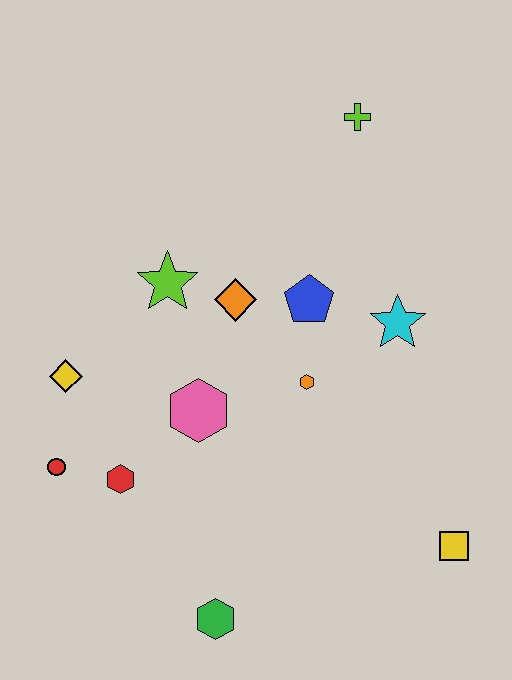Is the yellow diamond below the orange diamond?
Yes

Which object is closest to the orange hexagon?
The blue pentagon is closest to the orange hexagon.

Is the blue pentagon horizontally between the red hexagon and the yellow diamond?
No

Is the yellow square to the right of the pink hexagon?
Yes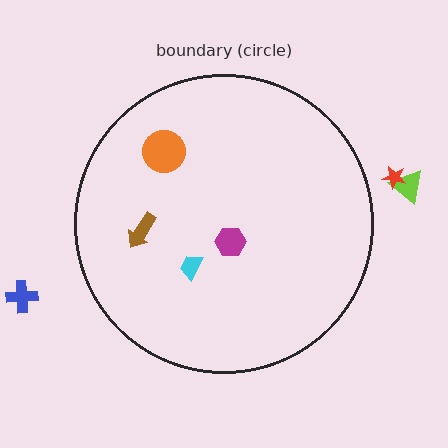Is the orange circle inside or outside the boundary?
Inside.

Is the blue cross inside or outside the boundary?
Outside.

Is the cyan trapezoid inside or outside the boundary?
Inside.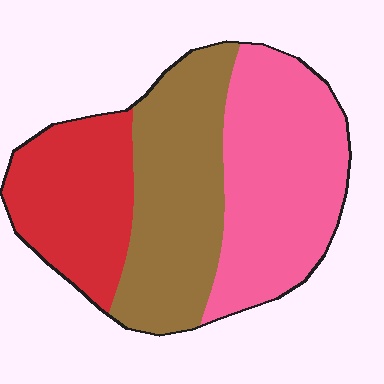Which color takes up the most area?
Pink, at roughly 40%.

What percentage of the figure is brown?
Brown covers around 35% of the figure.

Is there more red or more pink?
Pink.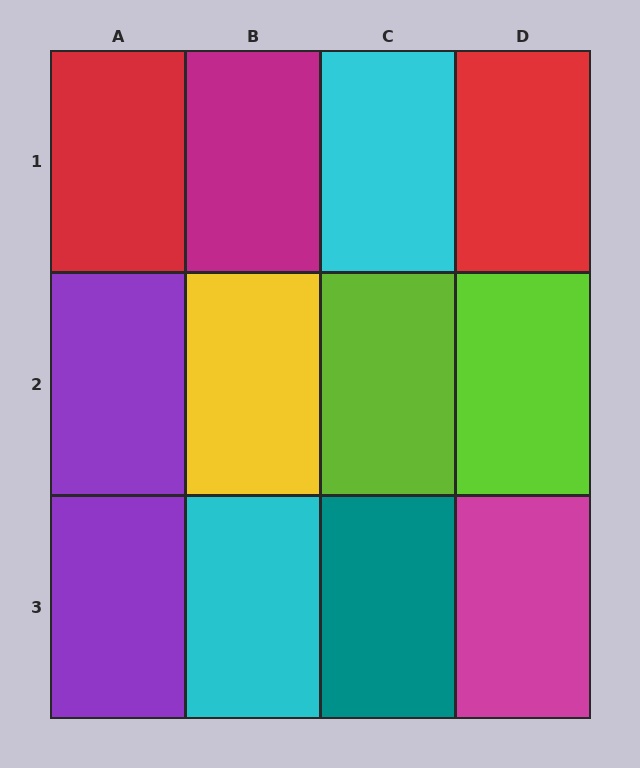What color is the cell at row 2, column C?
Lime.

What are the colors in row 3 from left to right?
Purple, cyan, teal, magenta.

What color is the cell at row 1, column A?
Red.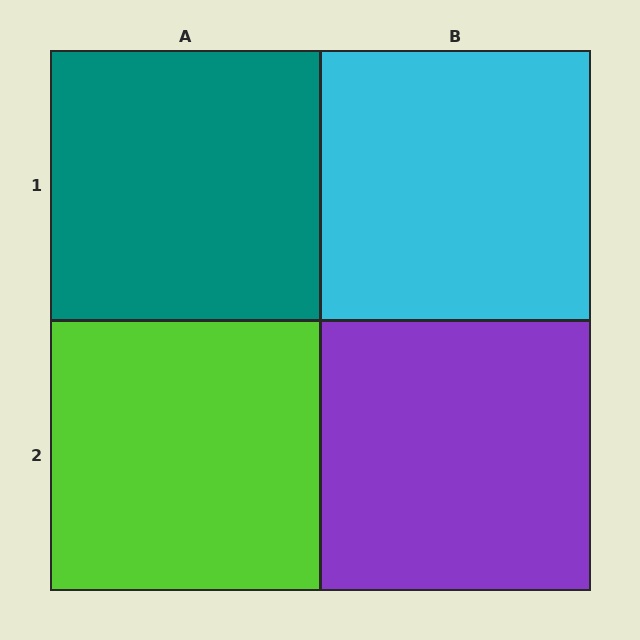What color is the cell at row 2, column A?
Lime.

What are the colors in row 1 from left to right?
Teal, cyan.